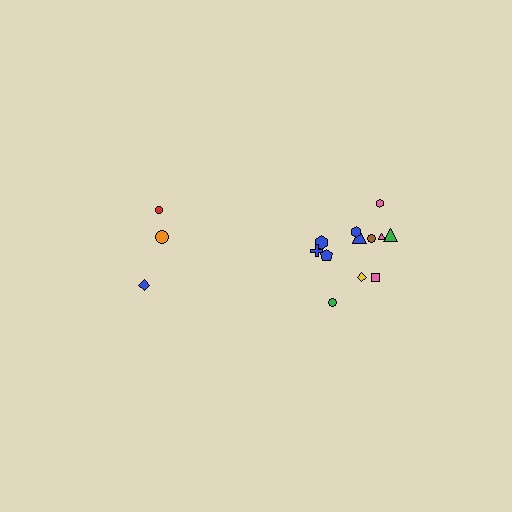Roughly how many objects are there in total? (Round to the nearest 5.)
Roughly 15 objects in total.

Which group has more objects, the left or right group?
The right group.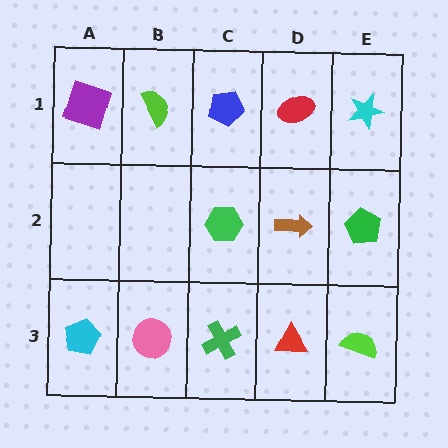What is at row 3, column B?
A pink circle.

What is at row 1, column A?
A purple square.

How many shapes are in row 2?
3 shapes.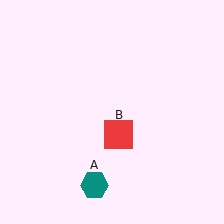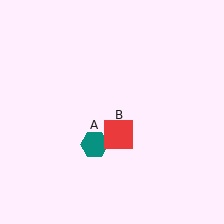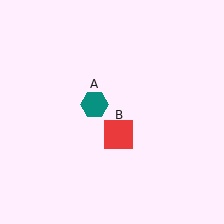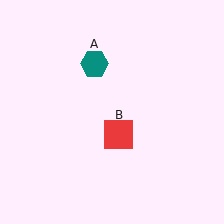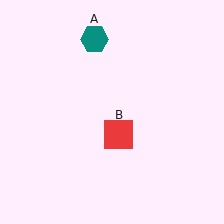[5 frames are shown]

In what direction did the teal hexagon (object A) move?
The teal hexagon (object A) moved up.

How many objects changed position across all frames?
1 object changed position: teal hexagon (object A).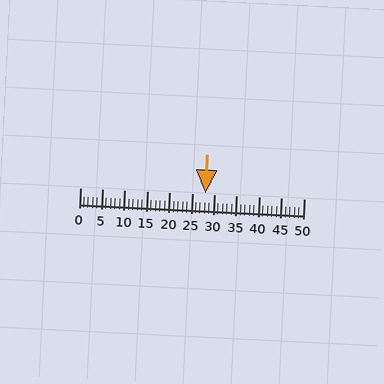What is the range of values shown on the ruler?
The ruler shows values from 0 to 50.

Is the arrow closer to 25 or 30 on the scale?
The arrow is closer to 30.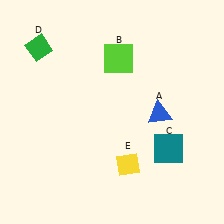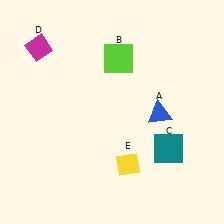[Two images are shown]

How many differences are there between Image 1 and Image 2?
There is 1 difference between the two images.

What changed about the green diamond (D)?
In Image 1, D is green. In Image 2, it changed to magenta.